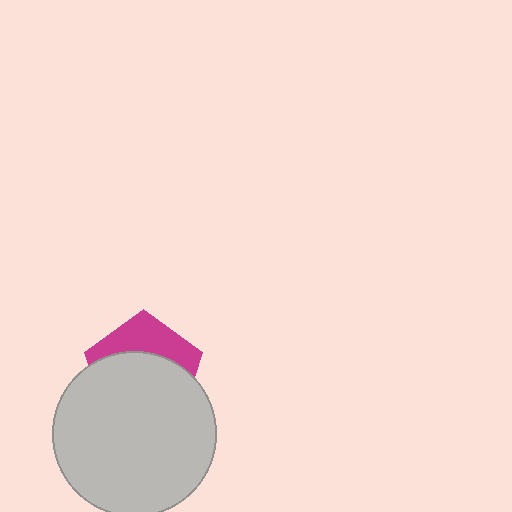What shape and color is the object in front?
The object in front is a light gray circle.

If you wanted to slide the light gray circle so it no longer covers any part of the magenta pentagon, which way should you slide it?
Slide it down — that is the most direct way to separate the two shapes.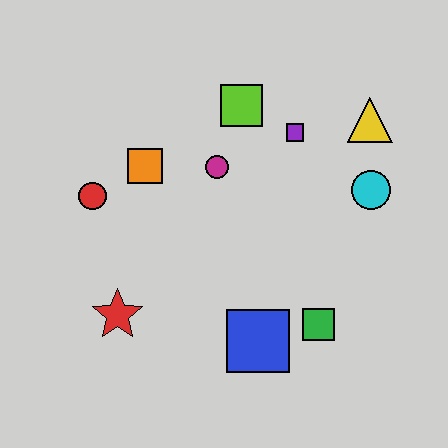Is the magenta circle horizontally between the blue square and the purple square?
No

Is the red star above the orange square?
No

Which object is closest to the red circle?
The orange square is closest to the red circle.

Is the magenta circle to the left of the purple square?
Yes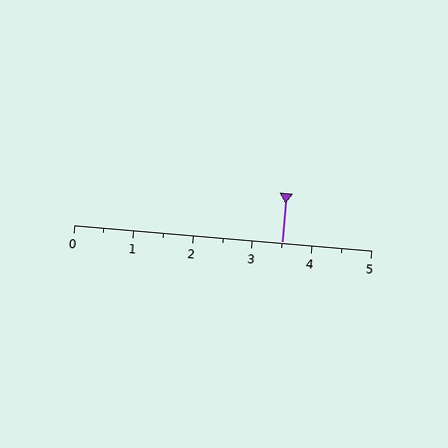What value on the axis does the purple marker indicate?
The marker indicates approximately 3.5.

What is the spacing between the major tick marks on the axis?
The major ticks are spaced 1 apart.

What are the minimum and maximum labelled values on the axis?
The axis runs from 0 to 5.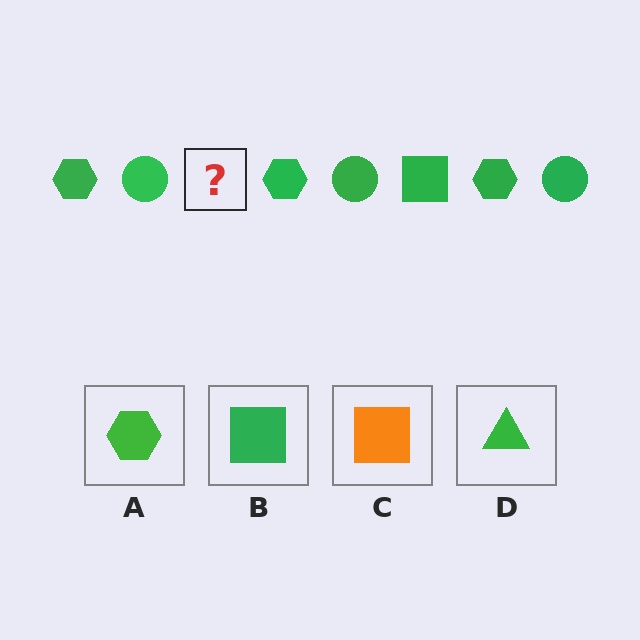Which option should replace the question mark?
Option B.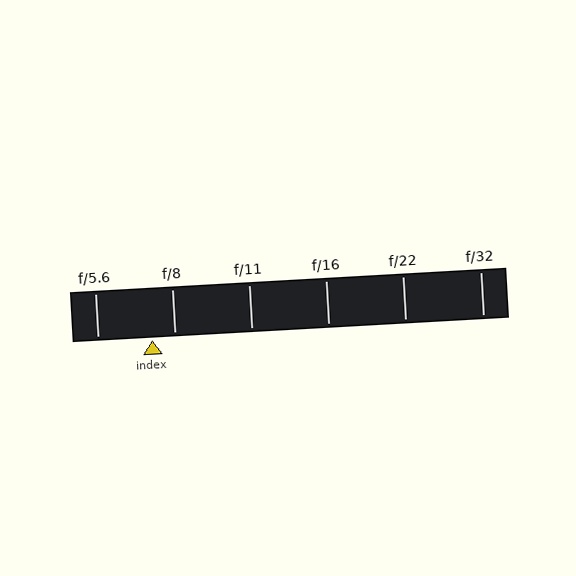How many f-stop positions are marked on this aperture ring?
There are 6 f-stop positions marked.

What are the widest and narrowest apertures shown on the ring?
The widest aperture shown is f/5.6 and the narrowest is f/32.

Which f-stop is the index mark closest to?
The index mark is closest to f/8.